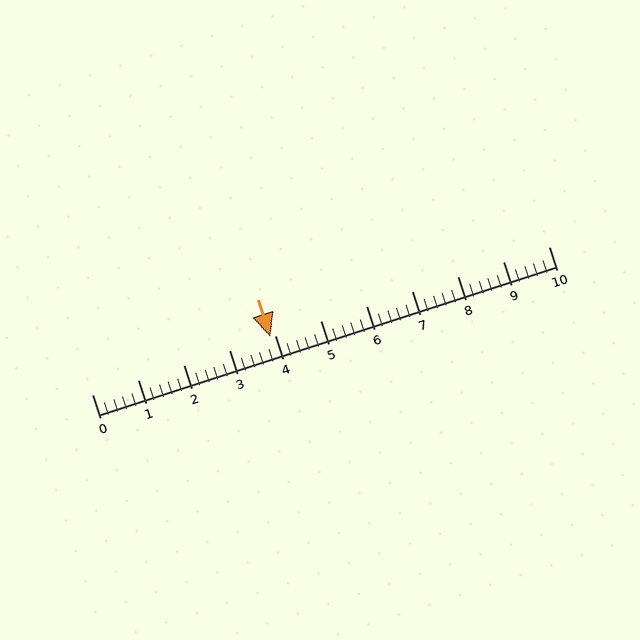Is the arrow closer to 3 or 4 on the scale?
The arrow is closer to 4.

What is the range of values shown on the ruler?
The ruler shows values from 0 to 10.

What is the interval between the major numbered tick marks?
The major tick marks are spaced 1 units apart.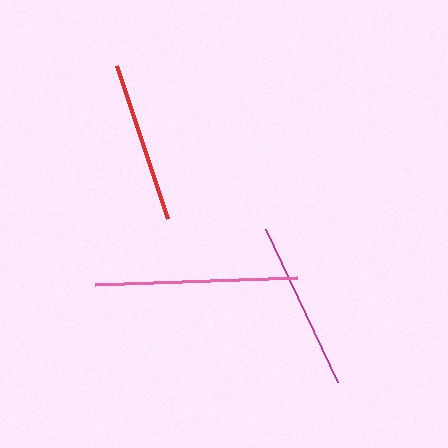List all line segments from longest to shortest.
From longest to shortest: pink, magenta, red.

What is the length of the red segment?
The red segment is approximately 161 pixels long.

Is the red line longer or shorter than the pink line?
The pink line is longer than the red line.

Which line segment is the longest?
The pink line is the longest at approximately 201 pixels.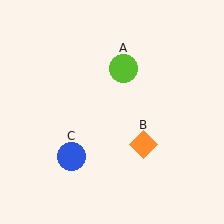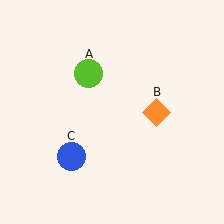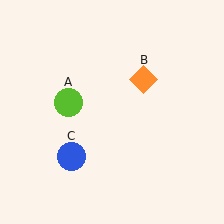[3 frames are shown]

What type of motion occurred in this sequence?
The lime circle (object A), orange diamond (object B) rotated counterclockwise around the center of the scene.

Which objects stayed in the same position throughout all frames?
Blue circle (object C) remained stationary.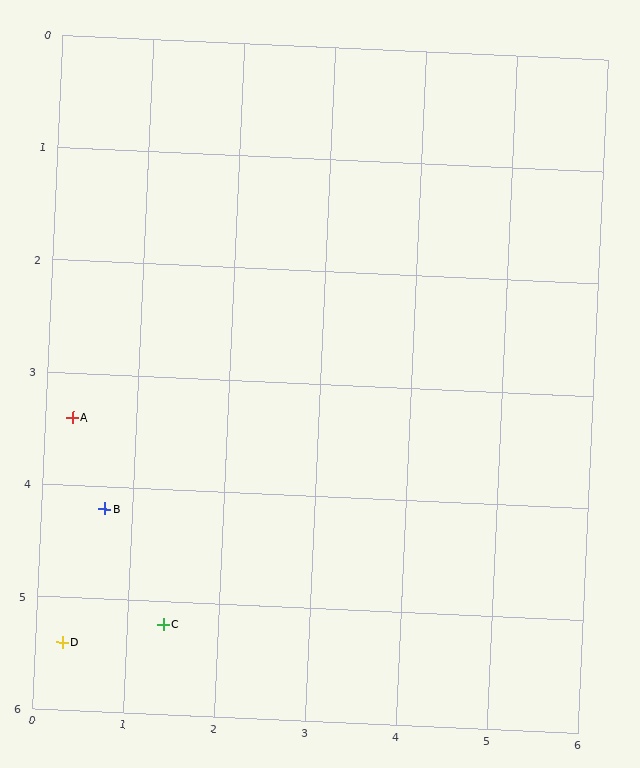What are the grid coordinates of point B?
Point B is at approximately (0.7, 4.2).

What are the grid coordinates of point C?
Point C is at approximately (1.4, 5.2).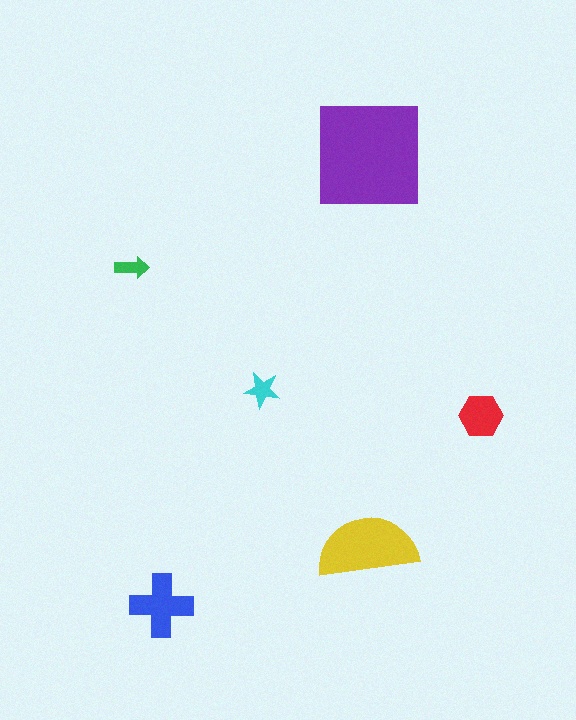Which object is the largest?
The purple square.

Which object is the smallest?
The green arrow.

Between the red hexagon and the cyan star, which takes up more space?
The red hexagon.